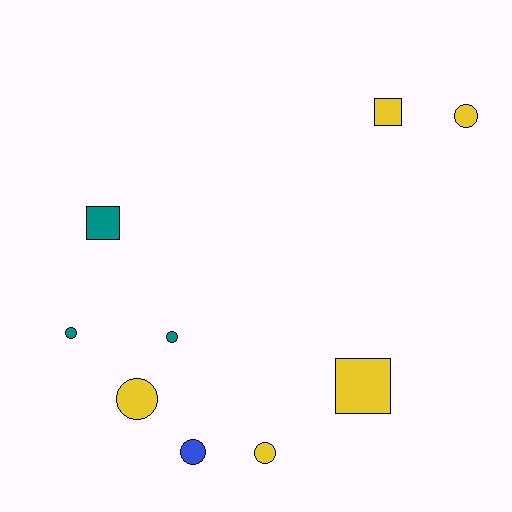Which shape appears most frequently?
Circle, with 6 objects.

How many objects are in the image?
There are 9 objects.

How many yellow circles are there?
There are 3 yellow circles.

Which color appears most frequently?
Yellow, with 5 objects.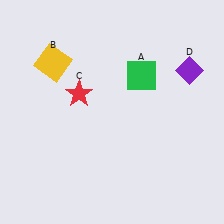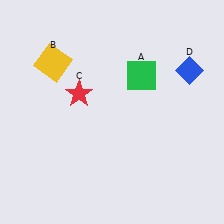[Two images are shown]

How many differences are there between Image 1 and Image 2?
There is 1 difference between the two images.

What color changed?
The diamond (D) changed from purple in Image 1 to blue in Image 2.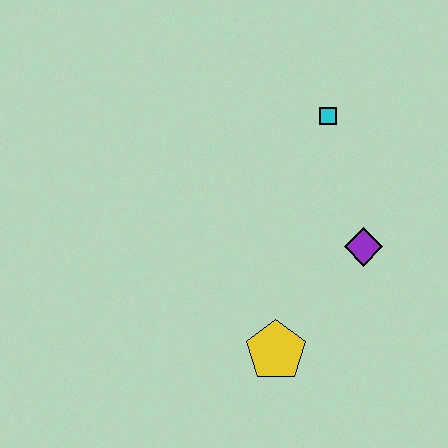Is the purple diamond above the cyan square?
No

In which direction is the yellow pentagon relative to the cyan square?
The yellow pentagon is below the cyan square.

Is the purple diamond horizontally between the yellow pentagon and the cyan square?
No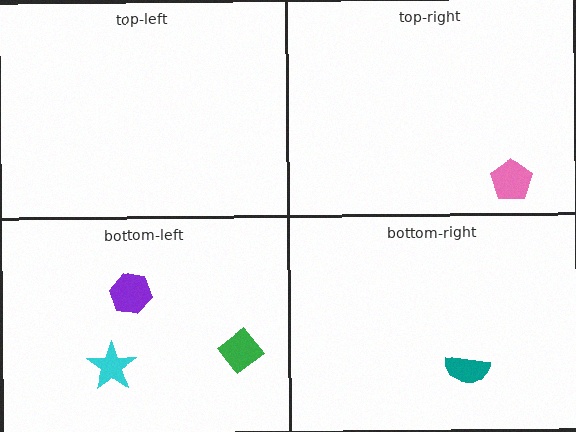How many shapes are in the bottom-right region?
1.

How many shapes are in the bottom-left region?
3.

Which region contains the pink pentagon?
The top-right region.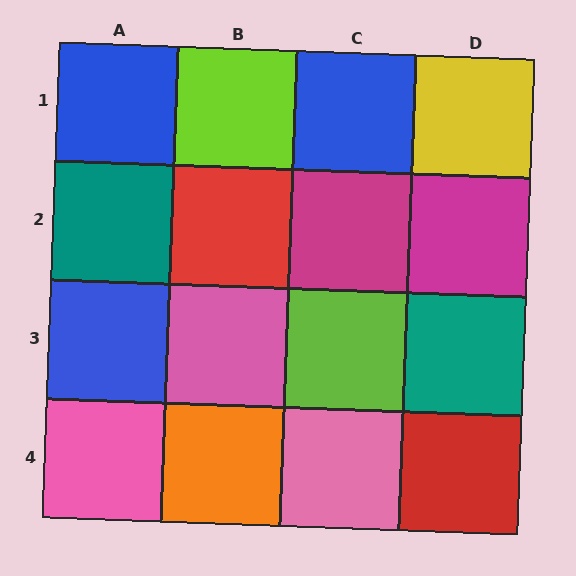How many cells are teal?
2 cells are teal.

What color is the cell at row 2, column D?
Magenta.